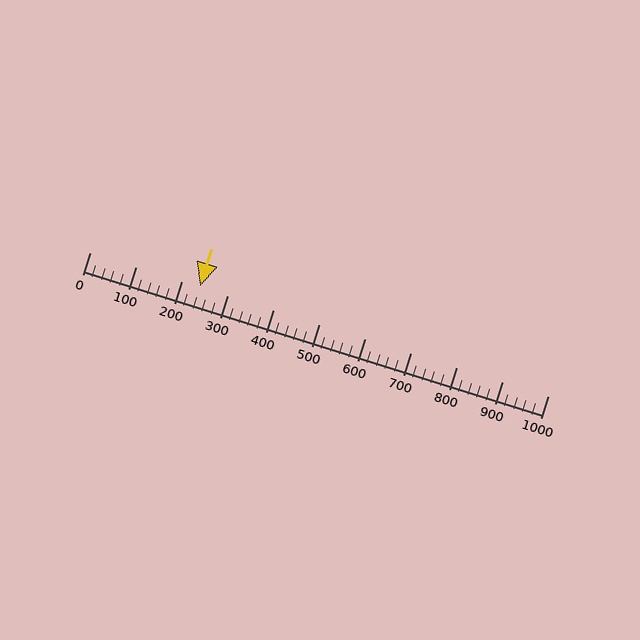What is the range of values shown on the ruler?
The ruler shows values from 0 to 1000.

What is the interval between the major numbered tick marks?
The major tick marks are spaced 100 units apart.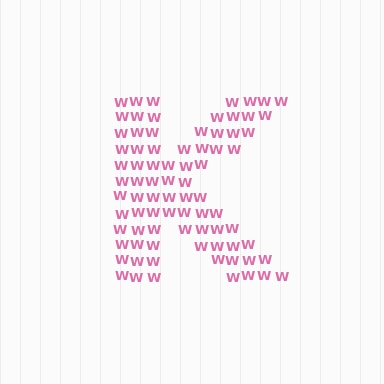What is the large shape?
The large shape is the letter K.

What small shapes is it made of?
It is made of small letter W's.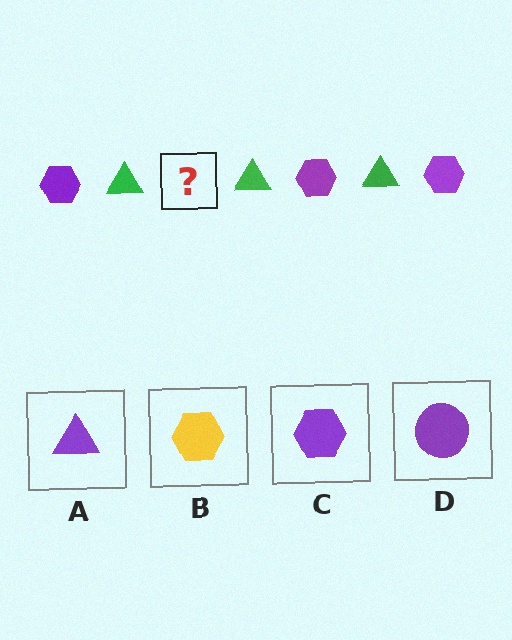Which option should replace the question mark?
Option C.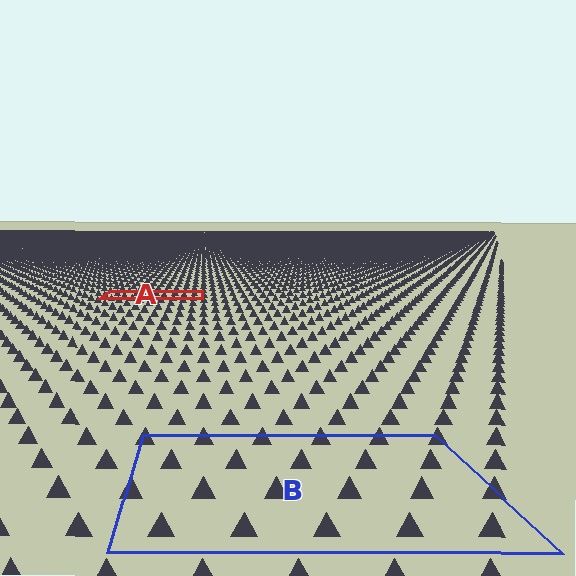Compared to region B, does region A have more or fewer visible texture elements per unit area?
Region A has more texture elements per unit area — they are packed more densely because it is farther away.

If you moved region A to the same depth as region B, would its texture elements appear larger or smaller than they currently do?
They would appear larger. At a closer depth, the same texture elements are projected at a bigger on-screen size.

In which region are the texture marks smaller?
The texture marks are smaller in region A, because it is farther away.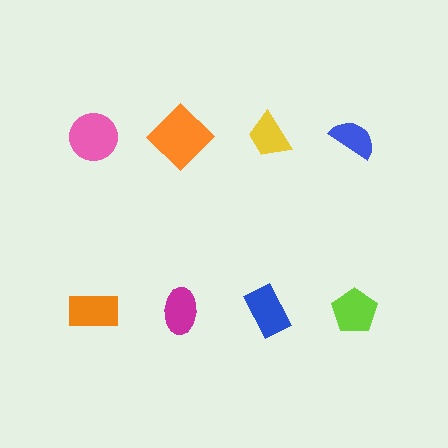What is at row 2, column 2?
A magenta ellipse.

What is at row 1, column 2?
An orange diamond.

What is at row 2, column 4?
A lime pentagon.